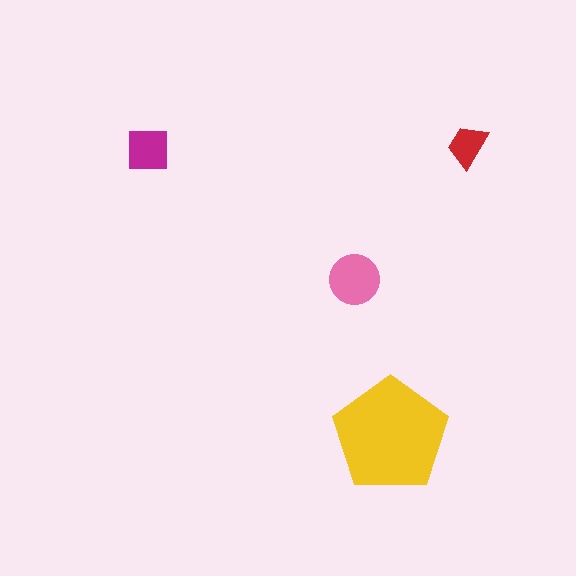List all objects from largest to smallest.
The yellow pentagon, the pink circle, the magenta square, the red trapezoid.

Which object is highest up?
The red trapezoid is topmost.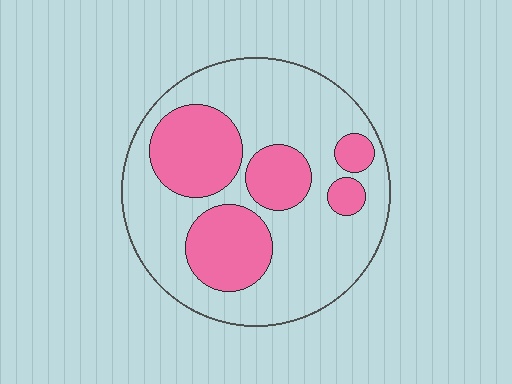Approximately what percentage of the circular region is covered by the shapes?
Approximately 35%.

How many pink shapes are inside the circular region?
5.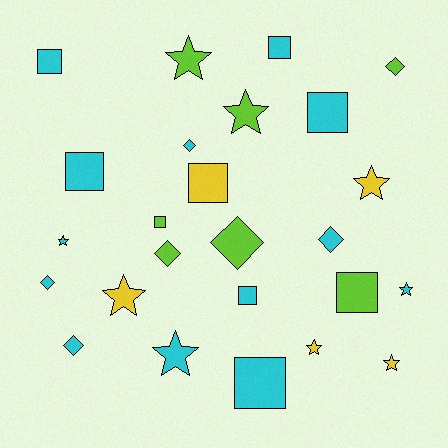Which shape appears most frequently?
Square, with 9 objects.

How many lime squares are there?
There are 2 lime squares.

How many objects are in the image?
There are 25 objects.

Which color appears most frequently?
Cyan, with 13 objects.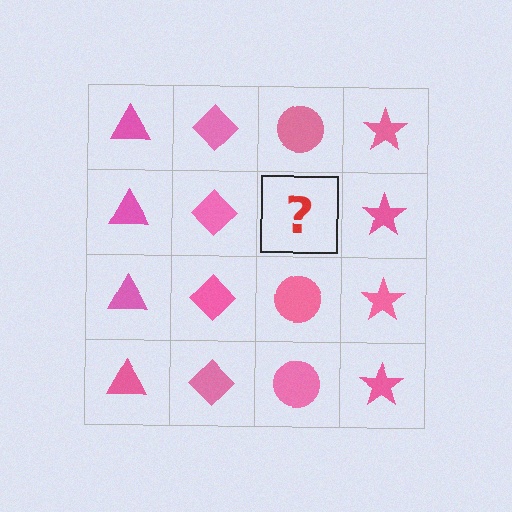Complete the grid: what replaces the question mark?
The question mark should be replaced with a pink circle.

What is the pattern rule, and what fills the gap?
The rule is that each column has a consistent shape. The gap should be filled with a pink circle.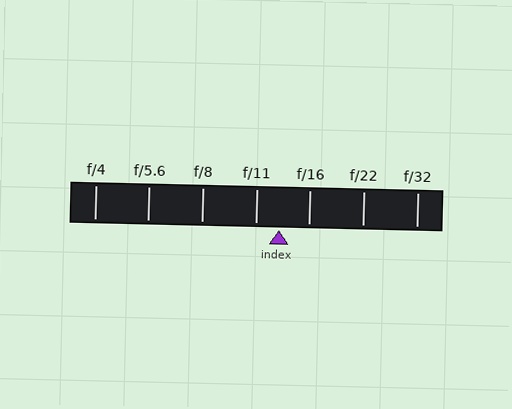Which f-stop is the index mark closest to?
The index mark is closest to f/11.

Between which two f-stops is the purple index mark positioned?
The index mark is between f/11 and f/16.